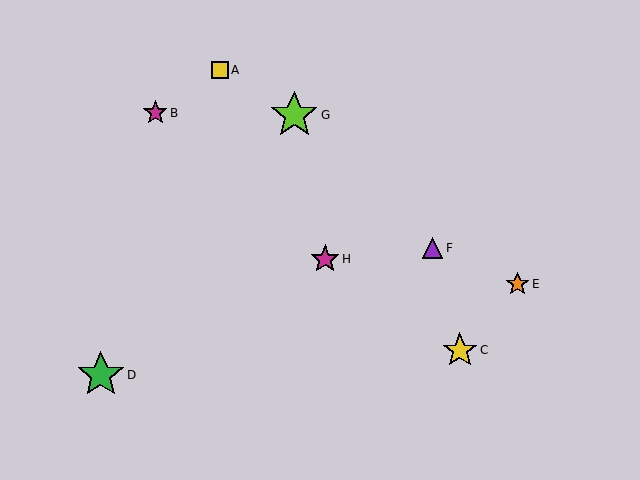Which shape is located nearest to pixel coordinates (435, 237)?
The purple triangle (labeled F) at (433, 248) is nearest to that location.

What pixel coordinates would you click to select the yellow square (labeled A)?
Click at (220, 70) to select the yellow square A.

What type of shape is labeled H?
Shape H is a magenta star.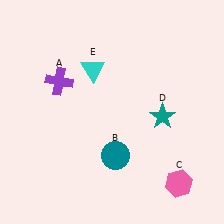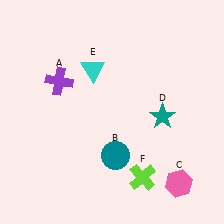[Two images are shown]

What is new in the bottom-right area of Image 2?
A lime cross (F) was added in the bottom-right area of Image 2.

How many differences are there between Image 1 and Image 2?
There is 1 difference between the two images.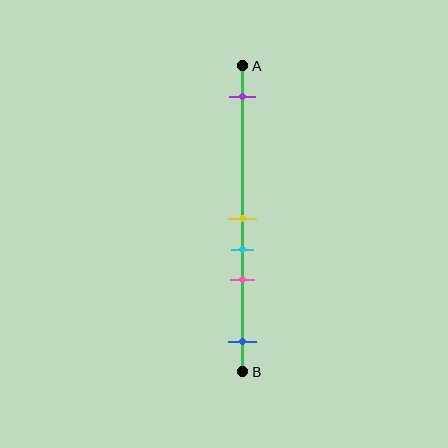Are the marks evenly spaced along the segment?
No, the marks are not evenly spaced.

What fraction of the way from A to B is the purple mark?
The purple mark is approximately 10% (0.1) of the way from A to B.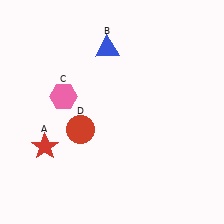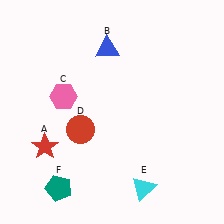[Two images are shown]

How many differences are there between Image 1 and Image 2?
There are 2 differences between the two images.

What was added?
A cyan triangle (E), a teal pentagon (F) were added in Image 2.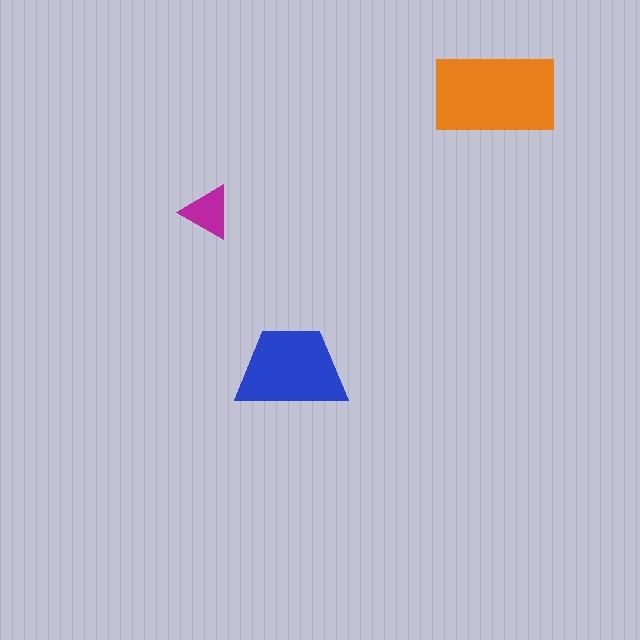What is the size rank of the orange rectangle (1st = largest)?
1st.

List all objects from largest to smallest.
The orange rectangle, the blue trapezoid, the magenta triangle.